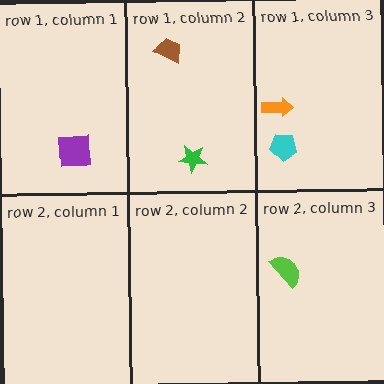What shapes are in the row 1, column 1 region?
The purple square.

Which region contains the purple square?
The row 1, column 1 region.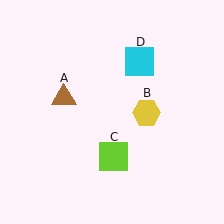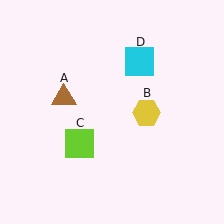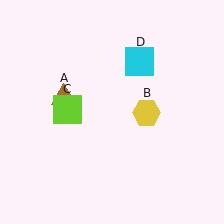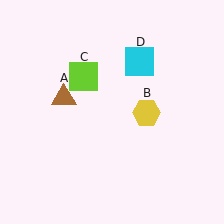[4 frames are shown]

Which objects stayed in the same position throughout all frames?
Brown triangle (object A) and yellow hexagon (object B) and cyan square (object D) remained stationary.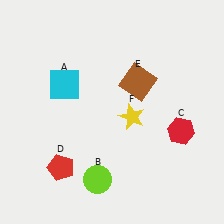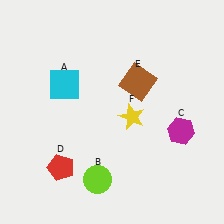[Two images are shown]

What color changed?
The hexagon (C) changed from red in Image 1 to magenta in Image 2.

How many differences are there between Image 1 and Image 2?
There is 1 difference between the two images.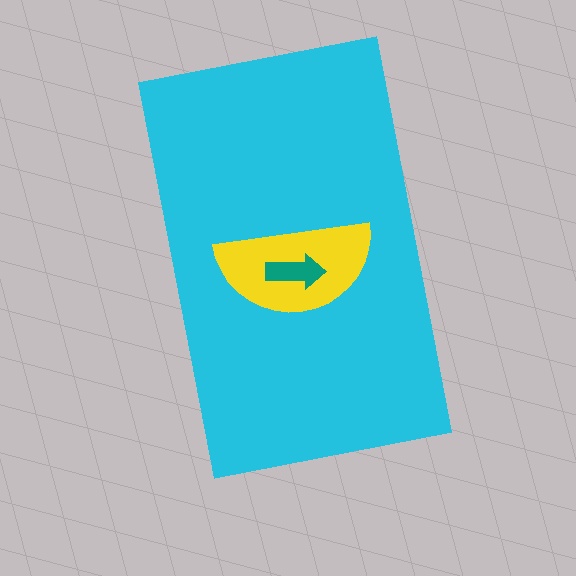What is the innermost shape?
The teal arrow.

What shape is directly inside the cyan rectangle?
The yellow semicircle.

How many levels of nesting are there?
3.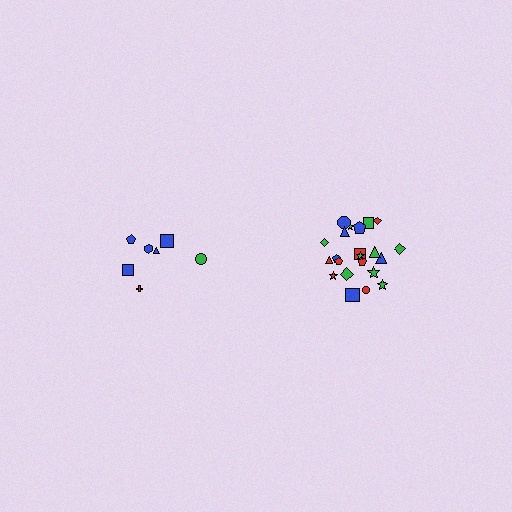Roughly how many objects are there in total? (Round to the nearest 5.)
Roughly 30 objects in total.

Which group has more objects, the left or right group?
The right group.